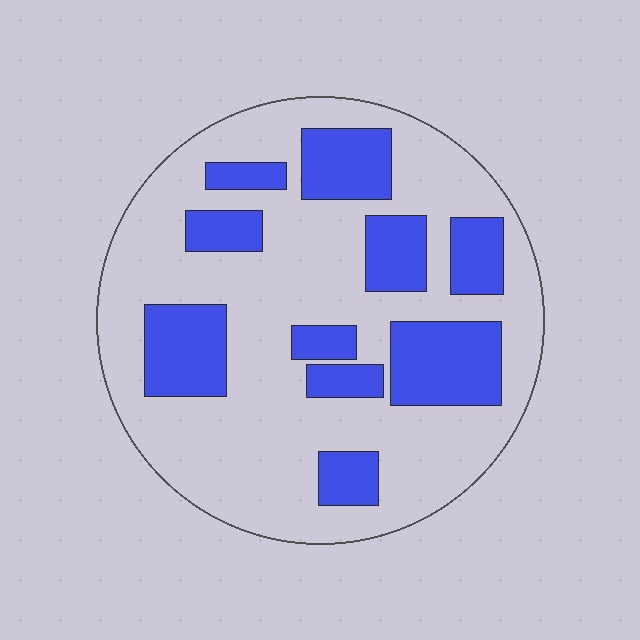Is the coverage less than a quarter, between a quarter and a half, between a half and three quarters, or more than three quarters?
Between a quarter and a half.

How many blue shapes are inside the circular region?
10.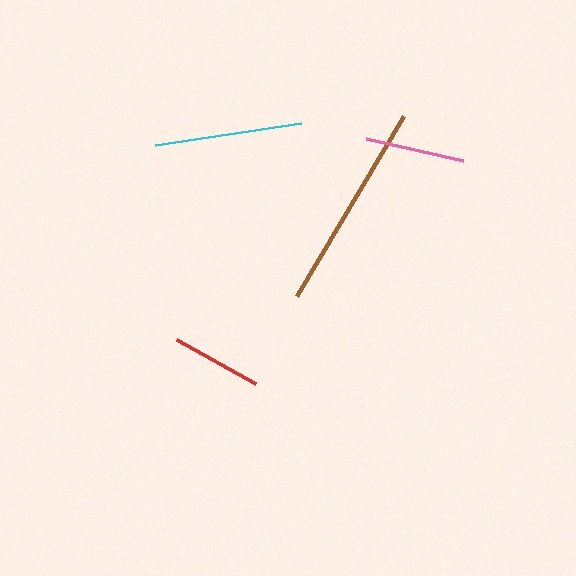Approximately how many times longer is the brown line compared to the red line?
The brown line is approximately 2.3 times the length of the red line.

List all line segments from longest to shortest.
From longest to shortest: brown, cyan, pink, red.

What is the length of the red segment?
The red segment is approximately 90 pixels long.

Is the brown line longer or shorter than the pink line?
The brown line is longer than the pink line.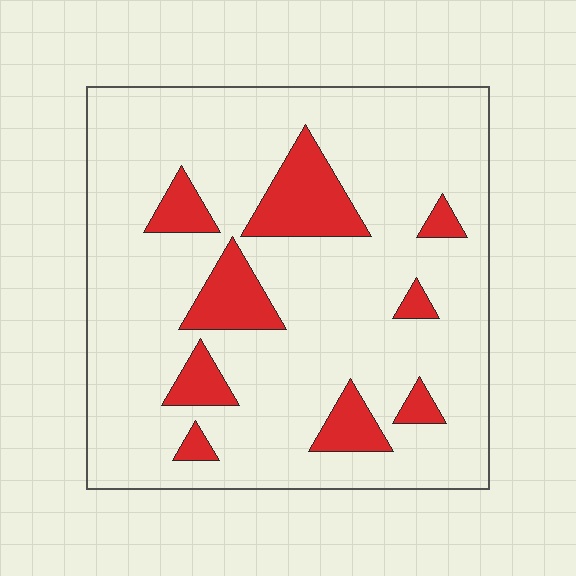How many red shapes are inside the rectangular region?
9.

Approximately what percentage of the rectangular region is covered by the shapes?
Approximately 15%.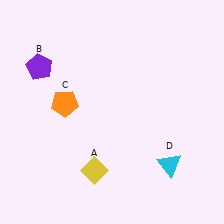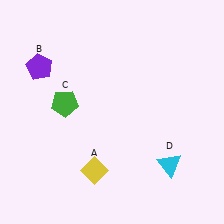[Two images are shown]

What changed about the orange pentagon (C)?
In Image 1, C is orange. In Image 2, it changed to green.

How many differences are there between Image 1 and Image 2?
There is 1 difference between the two images.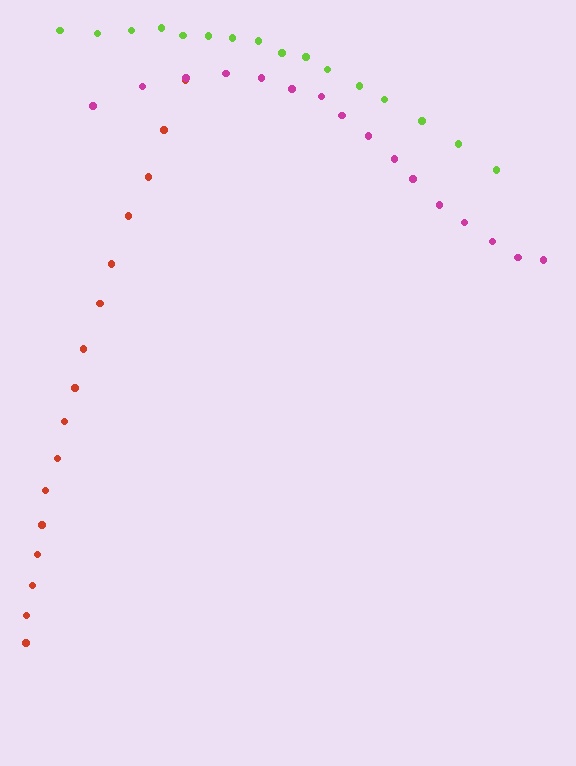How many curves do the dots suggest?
There are 3 distinct paths.